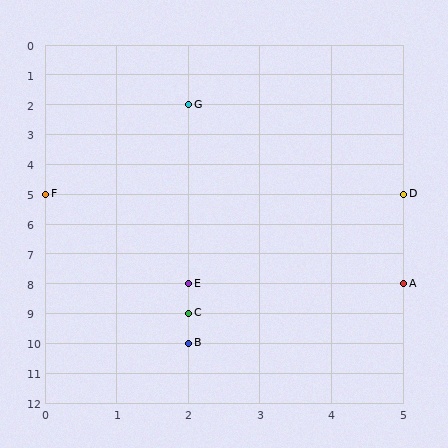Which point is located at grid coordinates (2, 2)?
Point G is at (2, 2).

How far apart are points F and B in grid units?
Points F and B are 2 columns and 5 rows apart (about 5.4 grid units diagonally).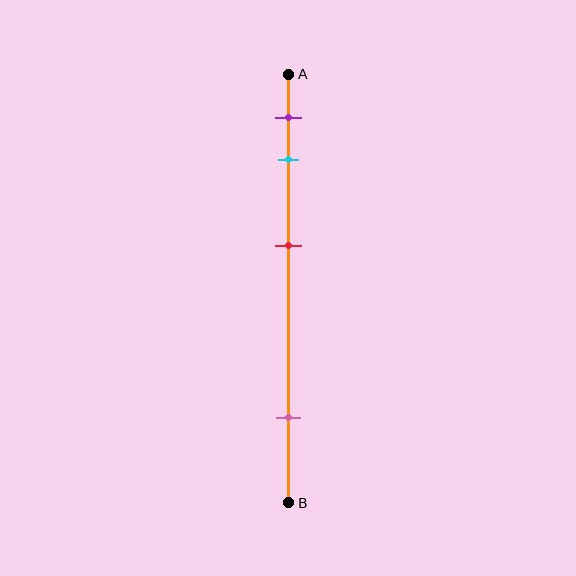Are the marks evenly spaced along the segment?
No, the marks are not evenly spaced.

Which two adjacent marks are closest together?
The purple and cyan marks are the closest adjacent pair.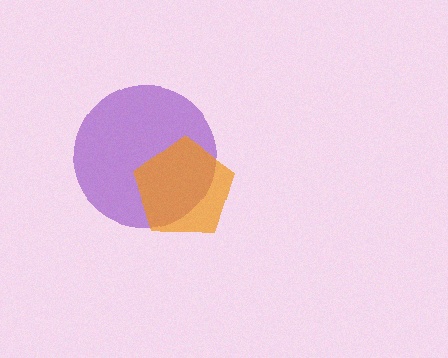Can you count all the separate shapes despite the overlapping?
Yes, there are 2 separate shapes.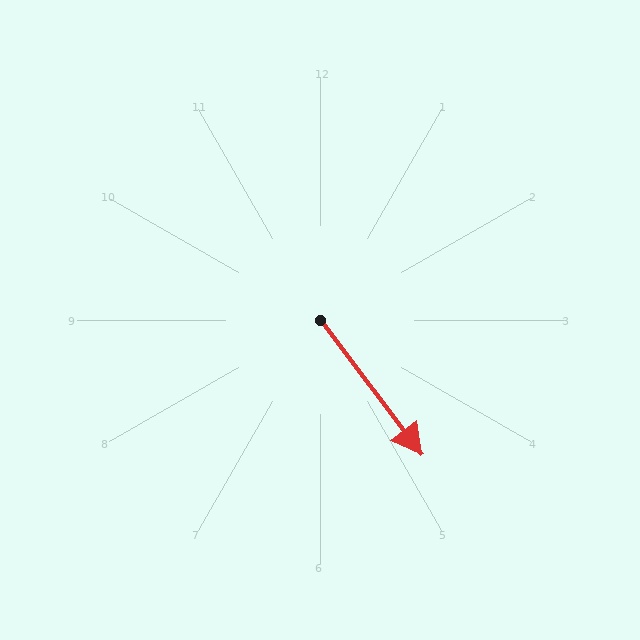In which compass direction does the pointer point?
Southeast.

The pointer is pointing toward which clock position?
Roughly 5 o'clock.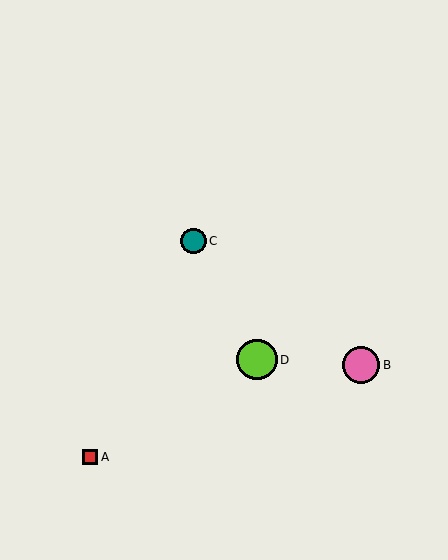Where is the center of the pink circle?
The center of the pink circle is at (361, 365).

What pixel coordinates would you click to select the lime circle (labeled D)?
Click at (257, 360) to select the lime circle D.